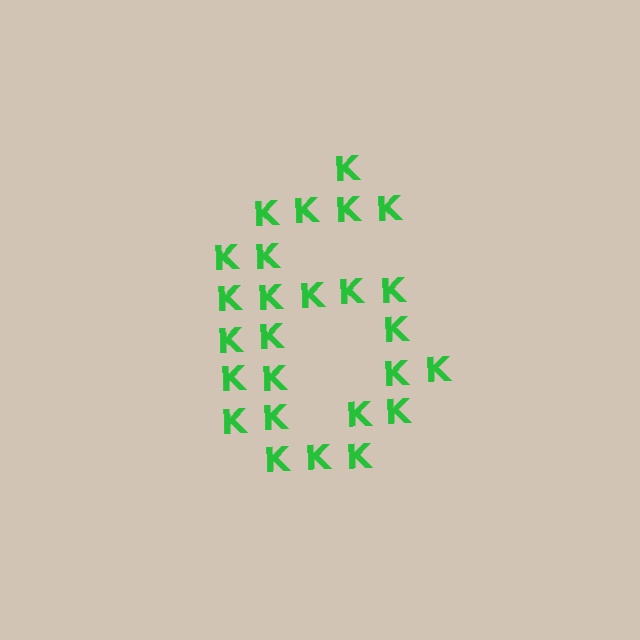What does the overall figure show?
The overall figure shows the digit 6.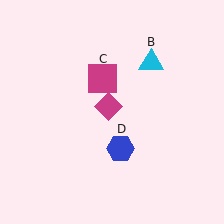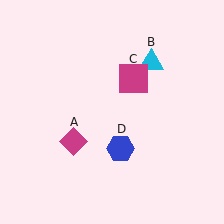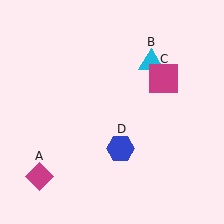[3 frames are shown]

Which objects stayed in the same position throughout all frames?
Cyan triangle (object B) and blue hexagon (object D) remained stationary.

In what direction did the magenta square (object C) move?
The magenta square (object C) moved right.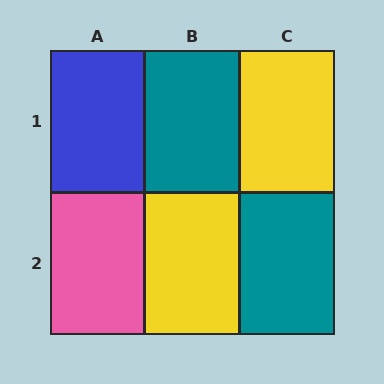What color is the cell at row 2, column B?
Yellow.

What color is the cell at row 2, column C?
Teal.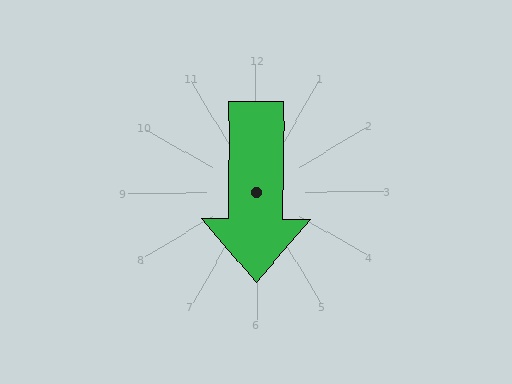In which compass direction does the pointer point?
South.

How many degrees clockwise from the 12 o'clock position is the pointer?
Approximately 181 degrees.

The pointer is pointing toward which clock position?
Roughly 6 o'clock.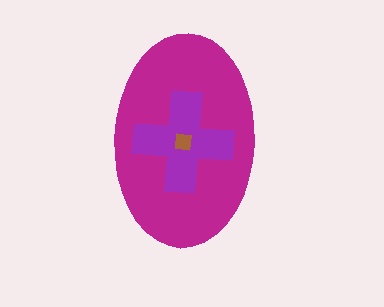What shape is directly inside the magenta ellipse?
The purple cross.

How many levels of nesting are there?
3.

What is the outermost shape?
The magenta ellipse.